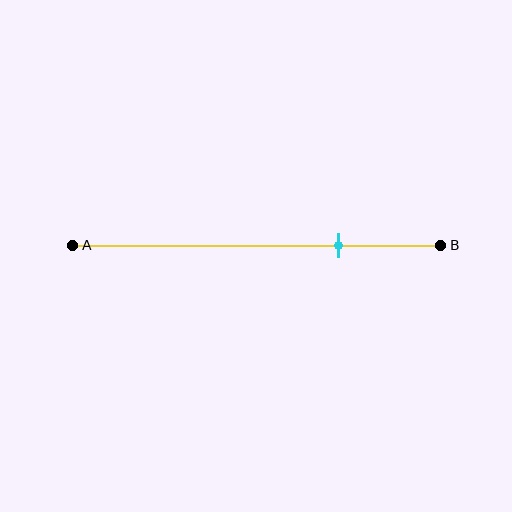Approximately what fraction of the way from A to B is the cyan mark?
The cyan mark is approximately 70% of the way from A to B.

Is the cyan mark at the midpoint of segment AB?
No, the mark is at about 70% from A, not at the 50% midpoint.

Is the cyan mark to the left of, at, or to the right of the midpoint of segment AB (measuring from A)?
The cyan mark is to the right of the midpoint of segment AB.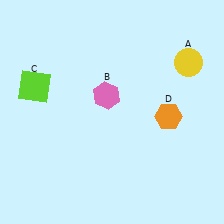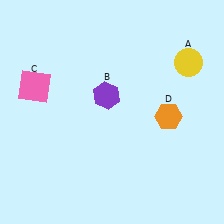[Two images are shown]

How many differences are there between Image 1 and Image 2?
There are 2 differences between the two images.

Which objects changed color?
B changed from pink to purple. C changed from lime to pink.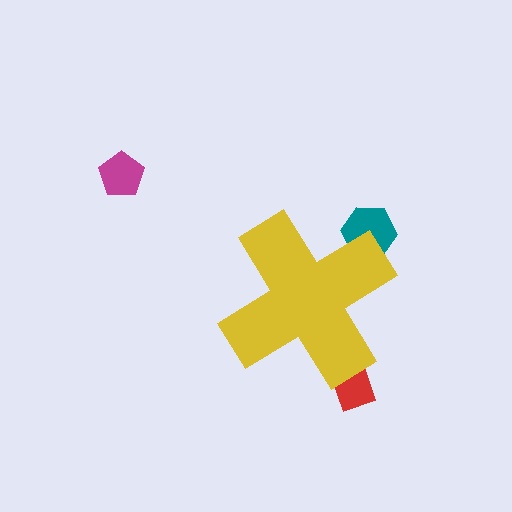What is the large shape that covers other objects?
A yellow cross.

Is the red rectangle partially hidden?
Yes, the red rectangle is partially hidden behind the yellow cross.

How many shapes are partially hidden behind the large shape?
2 shapes are partially hidden.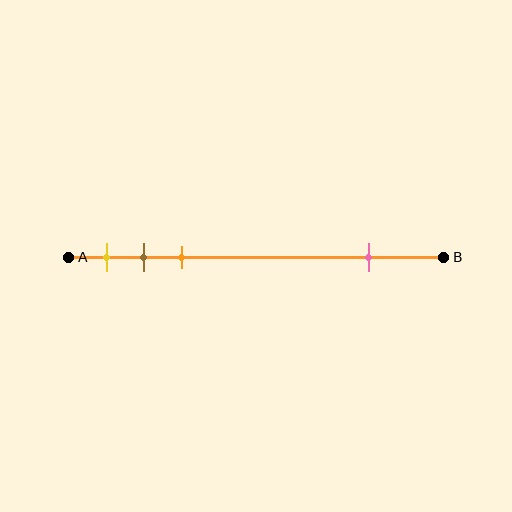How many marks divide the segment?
There are 4 marks dividing the segment.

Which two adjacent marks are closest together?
The brown and orange marks are the closest adjacent pair.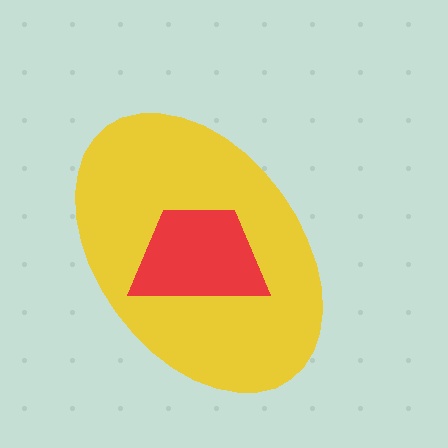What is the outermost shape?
The yellow ellipse.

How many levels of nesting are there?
2.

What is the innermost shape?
The red trapezoid.